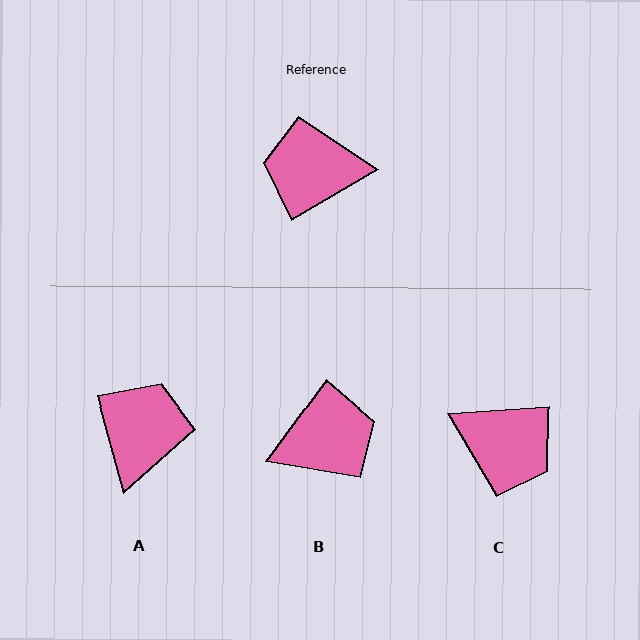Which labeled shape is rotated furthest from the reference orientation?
B, about 157 degrees away.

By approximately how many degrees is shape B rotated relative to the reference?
Approximately 157 degrees clockwise.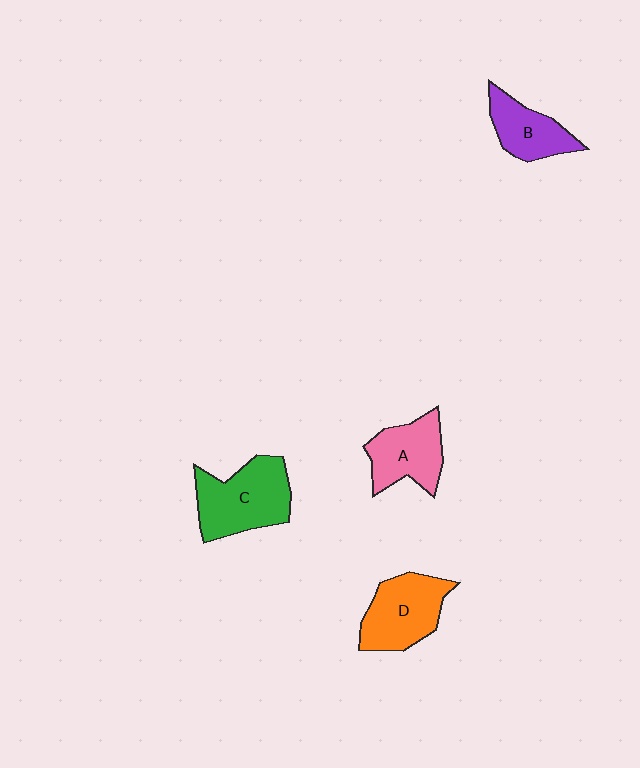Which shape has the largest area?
Shape C (green).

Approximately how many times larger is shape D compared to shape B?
Approximately 1.4 times.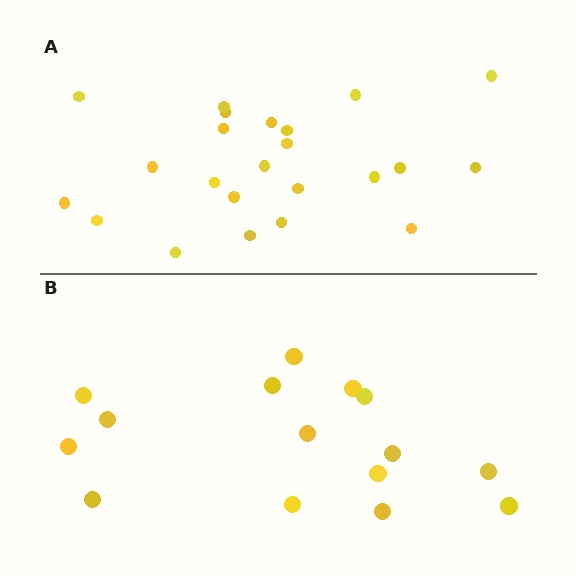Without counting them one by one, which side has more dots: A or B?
Region A (the top region) has more dots.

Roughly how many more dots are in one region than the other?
Region A has roughly 8 or so more dots than region B.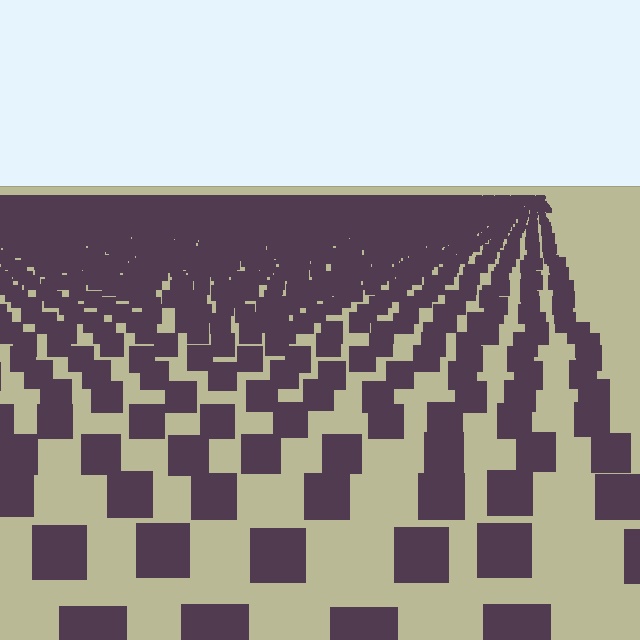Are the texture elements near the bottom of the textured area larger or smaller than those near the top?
Larger. Near the bottom, elements are closer to the viewer and appear at a bigger on-screen size.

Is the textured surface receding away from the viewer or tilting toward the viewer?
The surface is receding away from the viewer. Texture elements get smaller and denser toward the top.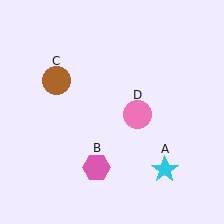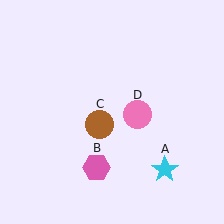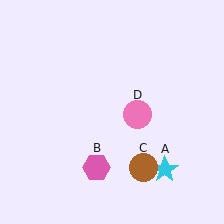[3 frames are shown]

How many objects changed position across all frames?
1 object changed position: brown circle (object C).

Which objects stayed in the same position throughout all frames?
Cyan star (object A) and pink hexagon (object B) and pink circle (object D) remained stationary.